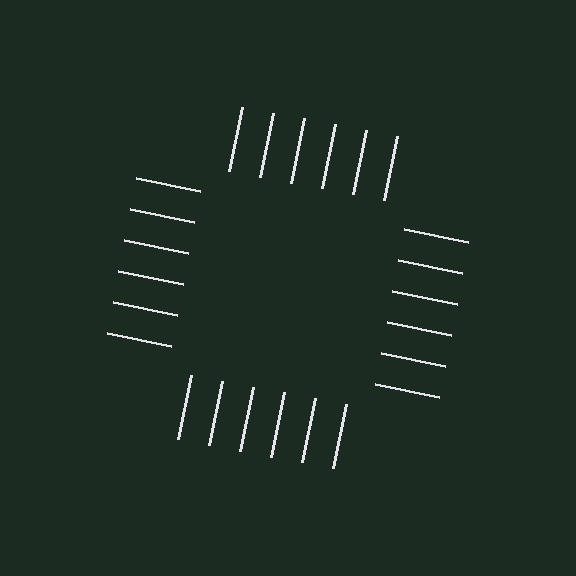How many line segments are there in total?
24 — 6 along each of the 4 edges.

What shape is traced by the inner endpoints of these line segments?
An illusory square — the line segments terminate on its edges but no continuous stroke is drawn.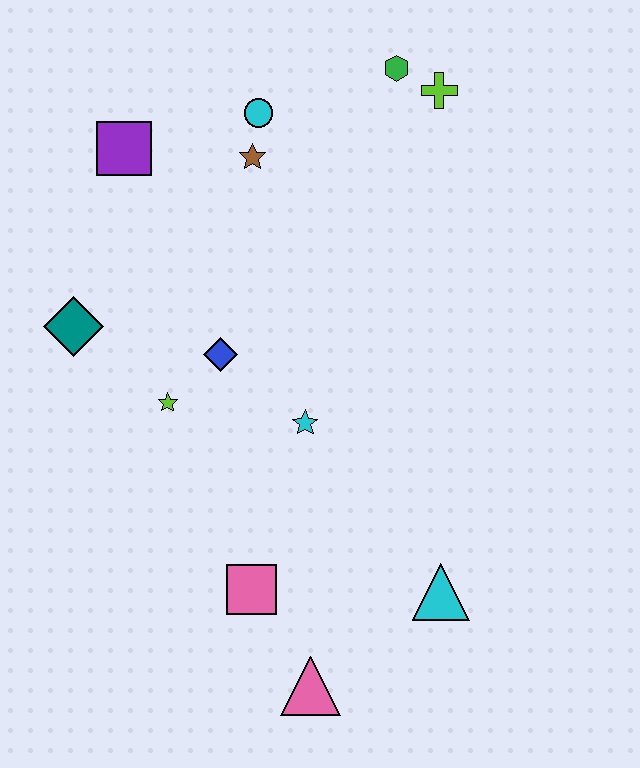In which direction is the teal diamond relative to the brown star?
The teal diamond is to the left of the brown star.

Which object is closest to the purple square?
The brown star is closest to the purple square.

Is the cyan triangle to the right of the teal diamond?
Yes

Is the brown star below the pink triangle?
No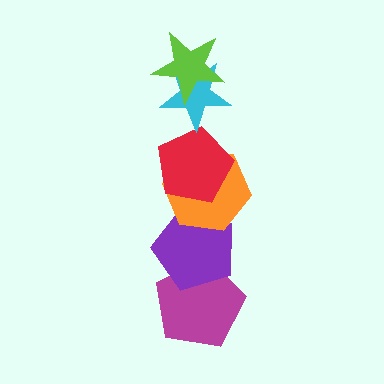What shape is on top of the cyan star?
The lime star is on top of the cyan star.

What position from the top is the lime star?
The lime star is 1st from the top.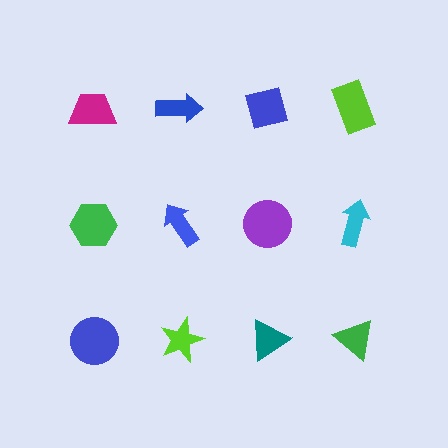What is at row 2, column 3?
A purple circle.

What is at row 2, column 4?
A cyan arrow.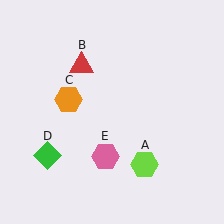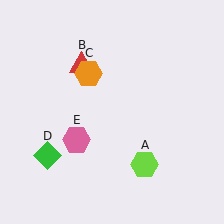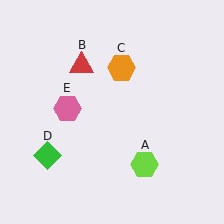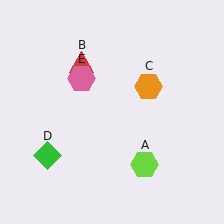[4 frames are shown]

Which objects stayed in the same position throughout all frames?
Lime hexagon (object A) and red triangle (object B) and green diamond (object D) remained stationary.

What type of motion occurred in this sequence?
The orange hexagon (object C), pink hexagon (object E) rotated clockwise around the center of the scene.